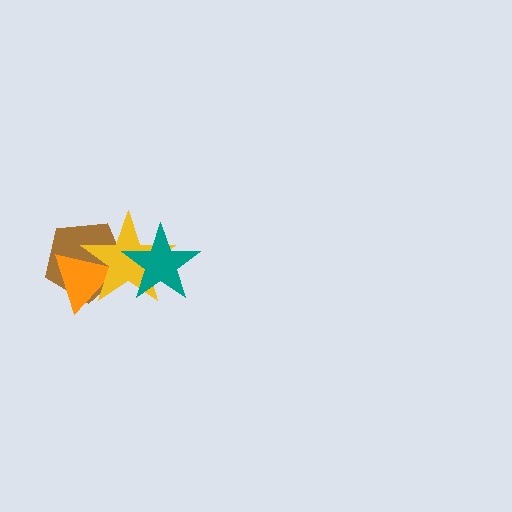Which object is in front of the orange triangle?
The yellow star is in front of the orange triangle.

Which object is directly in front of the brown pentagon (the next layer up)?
The orange triangle is directly in front of the brown pentagon.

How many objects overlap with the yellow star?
3 objects overlap with the yellow star.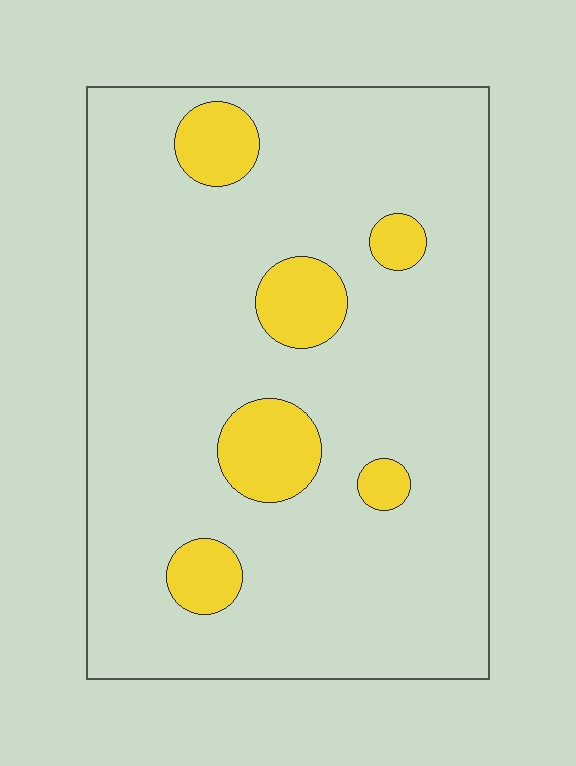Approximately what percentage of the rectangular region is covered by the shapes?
Approximately 15%.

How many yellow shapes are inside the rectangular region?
6.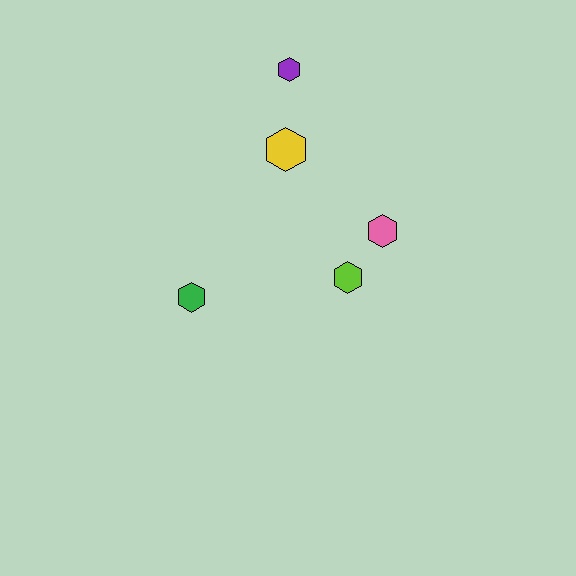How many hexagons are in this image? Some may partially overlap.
There are 5 hexagons.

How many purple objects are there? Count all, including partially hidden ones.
There is 1 purple object.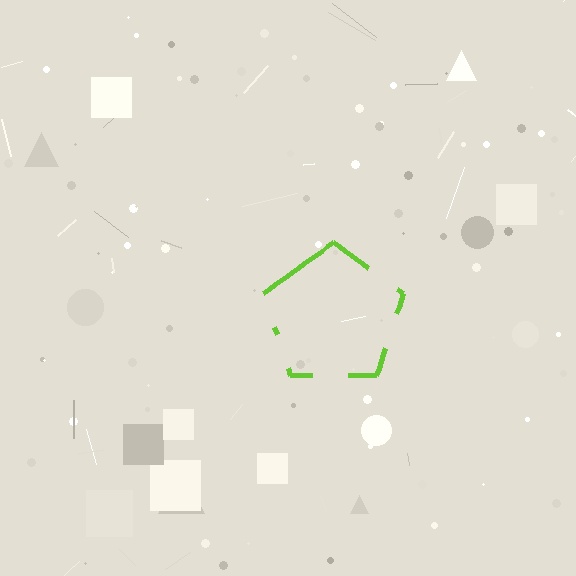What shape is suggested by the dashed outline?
The dashed outline suggests a pentagon.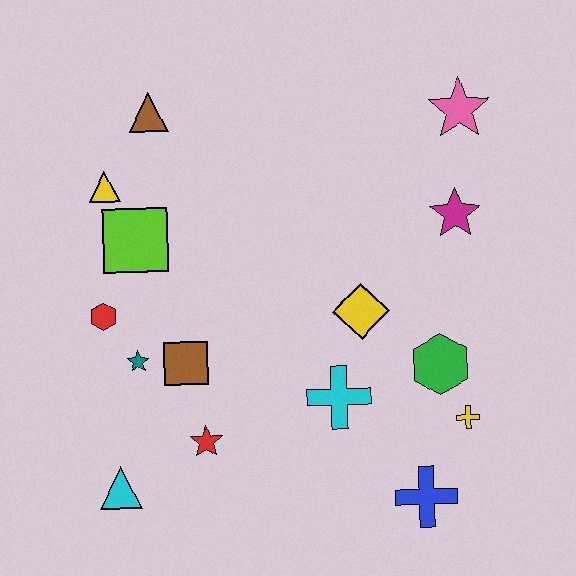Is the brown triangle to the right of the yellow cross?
No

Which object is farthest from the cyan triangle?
The pink star is farthest from the cyan triangle.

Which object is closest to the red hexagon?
The teal star is closest to the red hexagon.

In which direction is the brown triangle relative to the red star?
The brown triangle is above the red star.